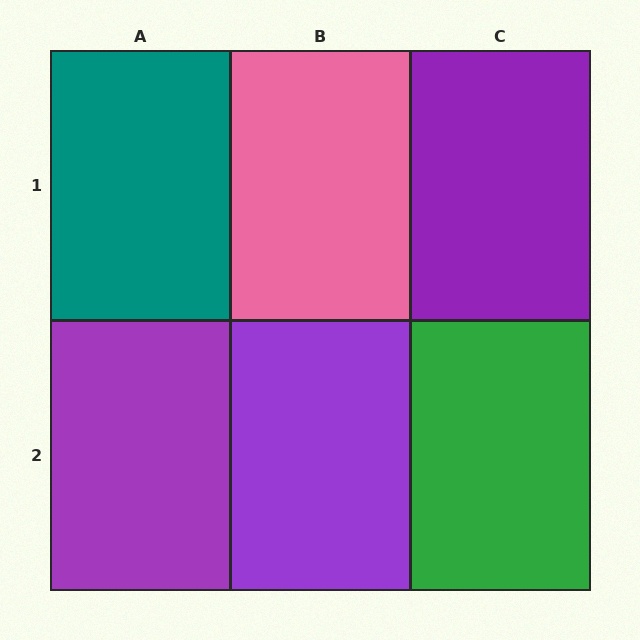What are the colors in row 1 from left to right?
Teal, pink, purple.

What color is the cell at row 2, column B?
Purple.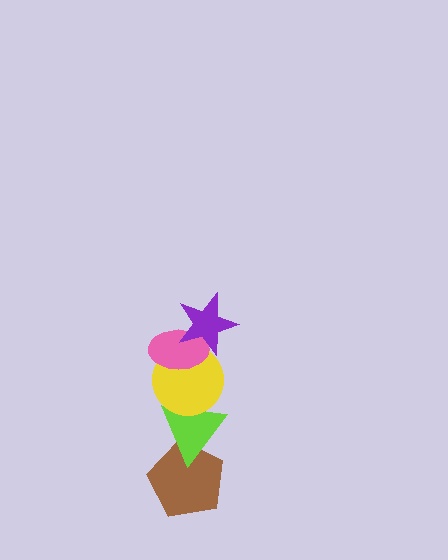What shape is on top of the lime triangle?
The yellow circle is on top of the lime triangle.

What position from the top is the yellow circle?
The yellow circle is 3rd from the top.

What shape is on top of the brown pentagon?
The lime triangle is on top of the brown pentagon.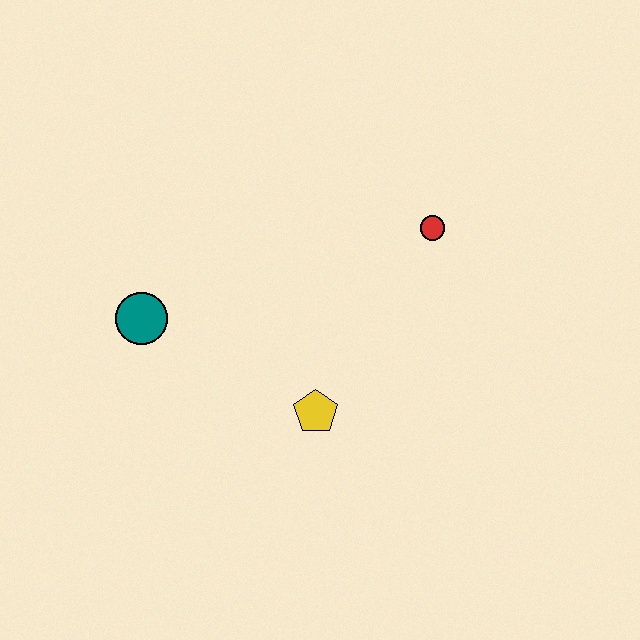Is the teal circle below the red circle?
Yes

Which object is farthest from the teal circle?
The red circle is farthest from the teal circle.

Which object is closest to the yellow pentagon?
The teal circle is closest to the yellow pentagon.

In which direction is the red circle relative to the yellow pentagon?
The red circle is above the yellow pentagon.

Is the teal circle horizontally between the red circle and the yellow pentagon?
No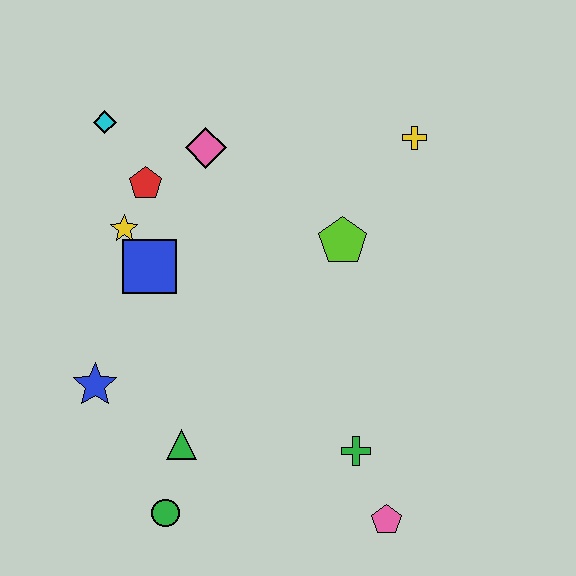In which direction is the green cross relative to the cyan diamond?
The green cross is below the cyan diamond.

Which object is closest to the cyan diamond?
The red pentagon is closest to the cyan diamond.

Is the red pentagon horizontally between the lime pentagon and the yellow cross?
No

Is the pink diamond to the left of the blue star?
No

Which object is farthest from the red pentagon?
The pink pentagon is farthest from the red pentagon.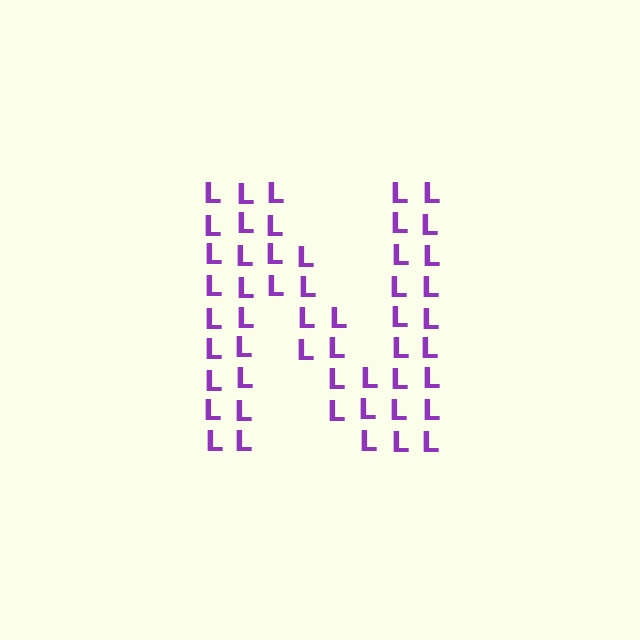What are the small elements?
The small elements are letter L's.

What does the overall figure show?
The overall figure shows the letter N.